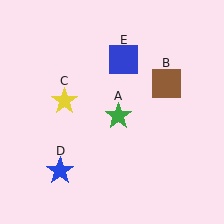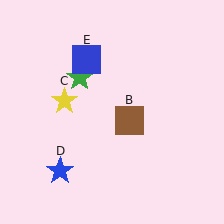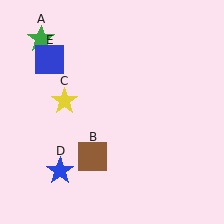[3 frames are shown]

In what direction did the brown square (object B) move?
The brown square (object B) moved down and to the left.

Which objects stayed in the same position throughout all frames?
Yellow star (object C) and blue star (object D) remained stationary.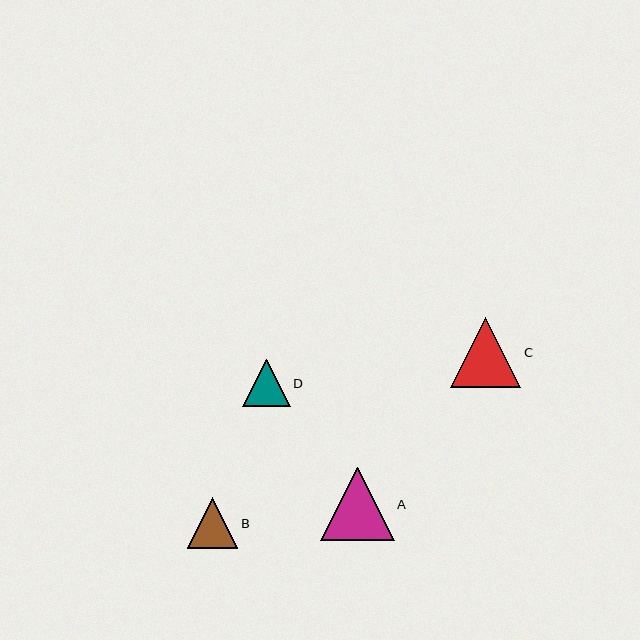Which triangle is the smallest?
Triangle D is the smallest with a size of approximately 48 pixels.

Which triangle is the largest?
Triangle A is the largest with a size of approximately 74 pixels.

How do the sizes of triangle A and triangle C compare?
Triangle A and triangle C are approximately the same size.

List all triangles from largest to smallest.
From largest to smallest: A, C, B, D.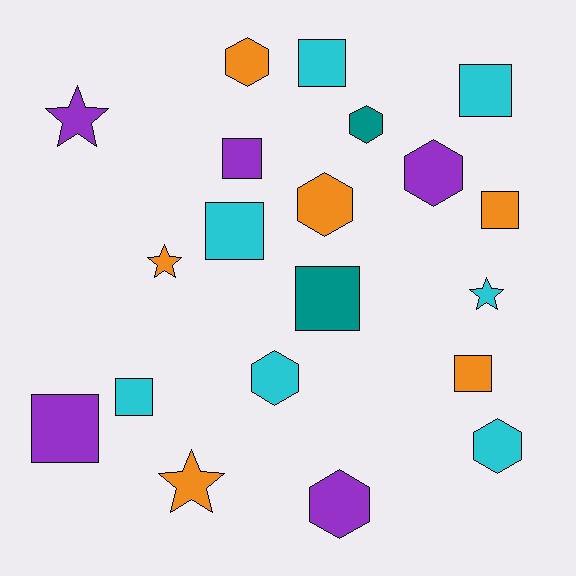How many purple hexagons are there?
There are 2 purple hexagons.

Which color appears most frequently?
Cyan, with 7 objects.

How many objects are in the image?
There are 20 objects.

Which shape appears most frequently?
Square, with 9 objects.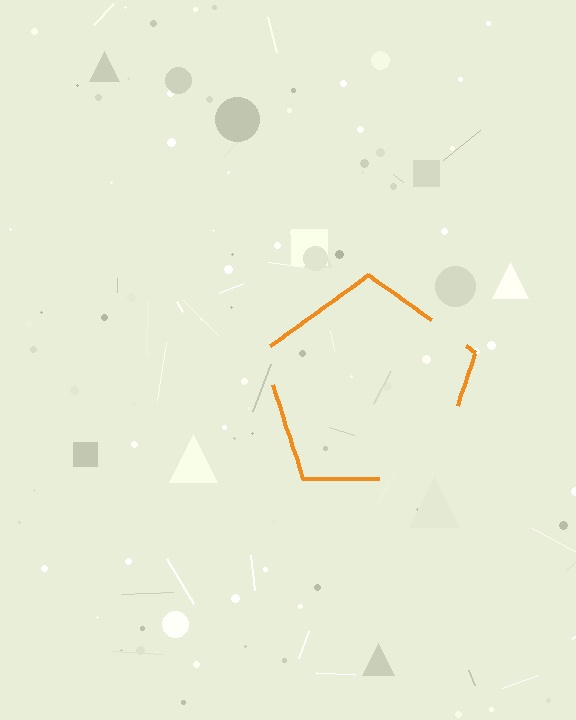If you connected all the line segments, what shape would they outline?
They would outline a pentagon.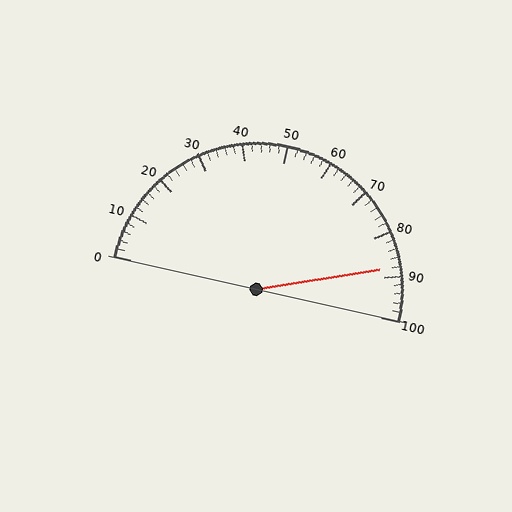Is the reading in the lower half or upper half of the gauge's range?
The reading is in the upper half of the range (0 to 100).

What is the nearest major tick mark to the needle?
The nearest major tick mark is 90.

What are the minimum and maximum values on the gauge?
The gauge ranges from 0 to 100.